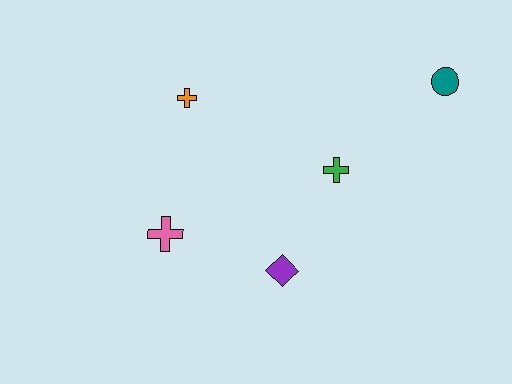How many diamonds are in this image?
There is 1 diamond.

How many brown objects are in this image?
There are no brown objects.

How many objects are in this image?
There are 5 objects.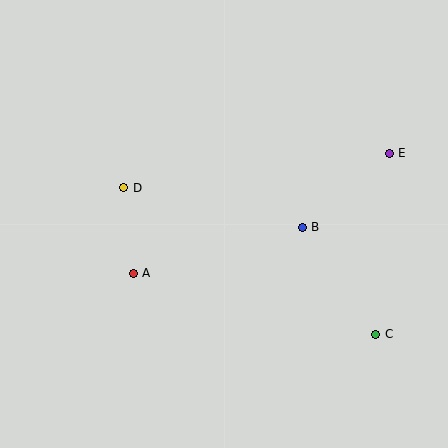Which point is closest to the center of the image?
Point B at (302, 227) is closest to the center.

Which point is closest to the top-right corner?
Point E is closest to the top-right corner.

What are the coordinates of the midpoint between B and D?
The midpoint between B and D is at (213, 208).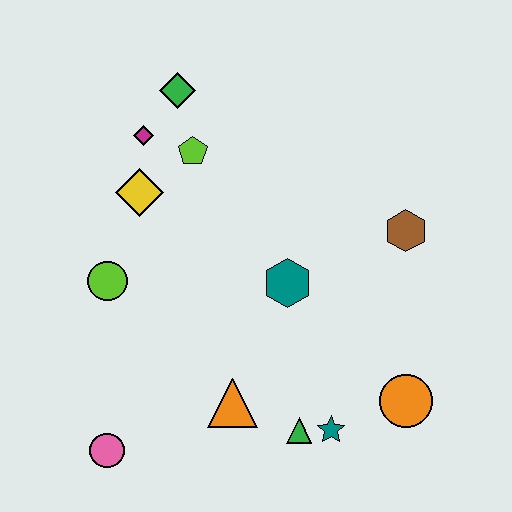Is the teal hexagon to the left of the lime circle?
No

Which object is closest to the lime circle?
The yellow diamond is closest to the lime circle.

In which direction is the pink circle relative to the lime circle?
The pink circle is below the lime circle.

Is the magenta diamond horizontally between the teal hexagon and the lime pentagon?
No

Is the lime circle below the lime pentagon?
Yes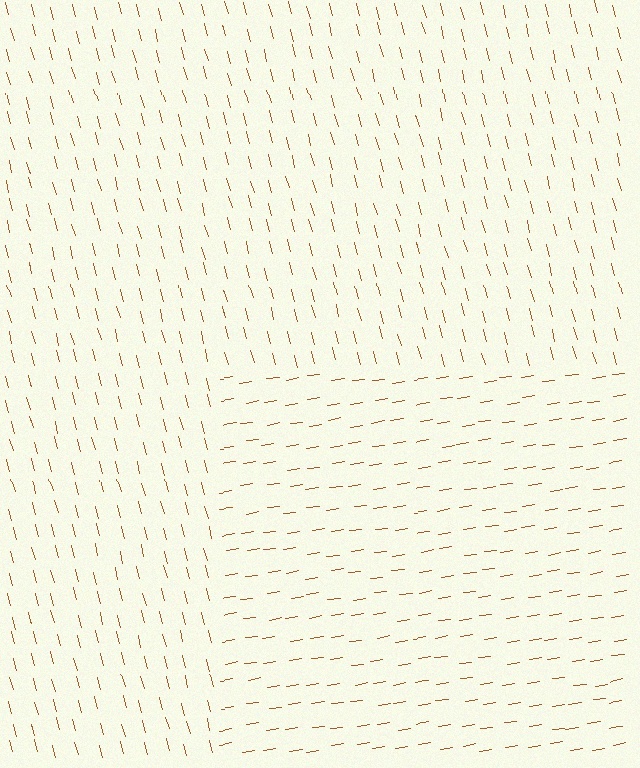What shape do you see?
I see a rectangle.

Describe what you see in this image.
The image is filled with small brown line segments. A rectangle region in the image has lines oriented differently from the surrounding lines, creating a visible texture boundary.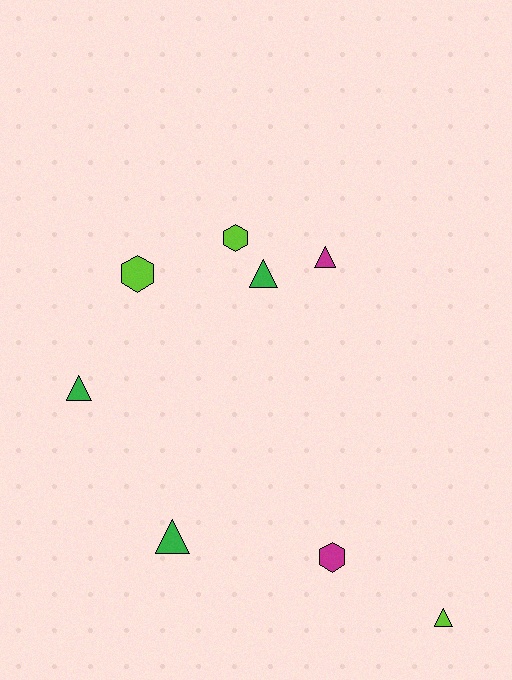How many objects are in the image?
There are 8 objects.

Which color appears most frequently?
Green, with 3 objects.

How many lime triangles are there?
There is 1 lime triangle.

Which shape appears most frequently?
Triangle, with 5 objects.